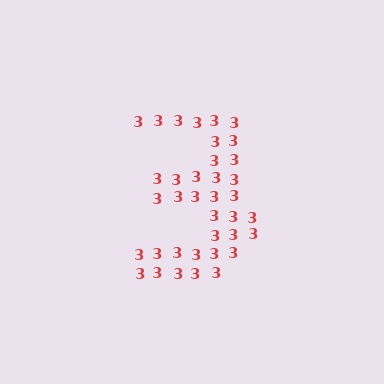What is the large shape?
The large shape is the digit 3.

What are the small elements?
The small elements are digit 3's.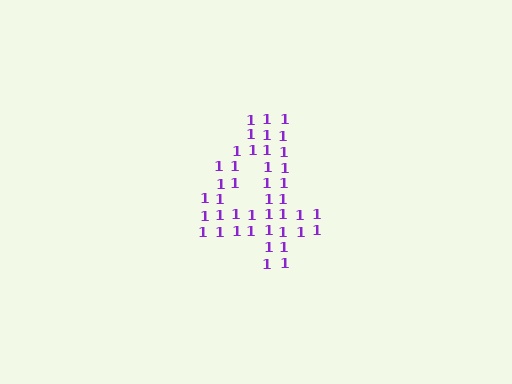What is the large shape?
The large shape is the digit 4.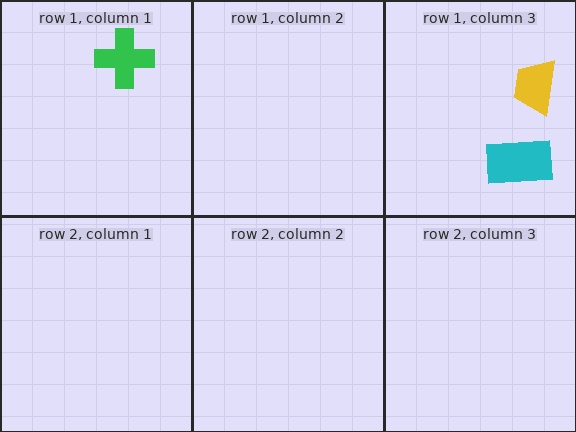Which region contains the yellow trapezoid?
The row 1, column 3 region.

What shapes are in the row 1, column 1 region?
The green cross.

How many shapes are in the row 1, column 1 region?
1.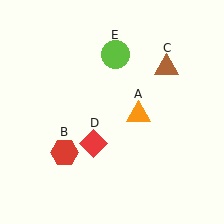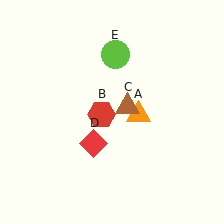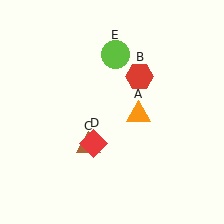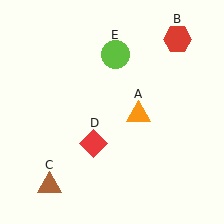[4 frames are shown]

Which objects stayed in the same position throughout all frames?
Orange triangle (object A) and red diamond (object D) and lime circle (object E) remained stationary.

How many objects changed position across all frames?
2 objects changed position: red hexagon (object B), brown triangle (object C).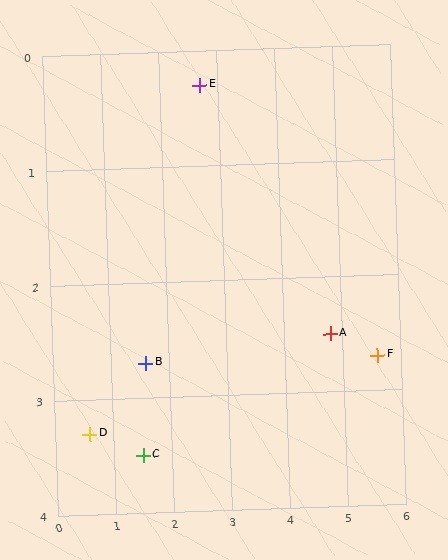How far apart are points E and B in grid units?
Points E and B are about 2.6 grid units apart.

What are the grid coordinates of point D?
Point D is at approximately (0.6, 3.3).